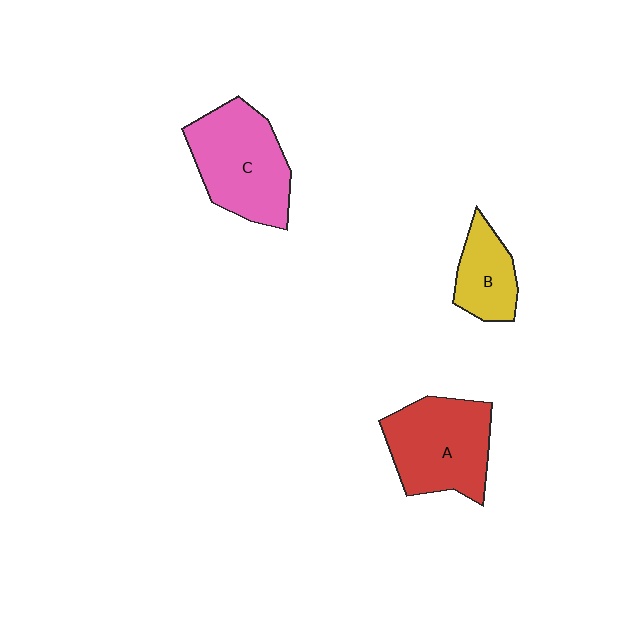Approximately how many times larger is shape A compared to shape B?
Approximately 1.8 times.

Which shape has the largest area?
Shape C (pink).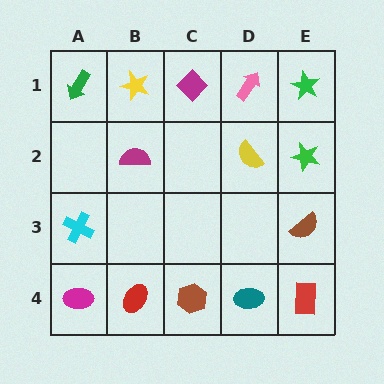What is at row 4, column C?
A brown hexagon.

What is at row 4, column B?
A red ellipse.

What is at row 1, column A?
A green arrow.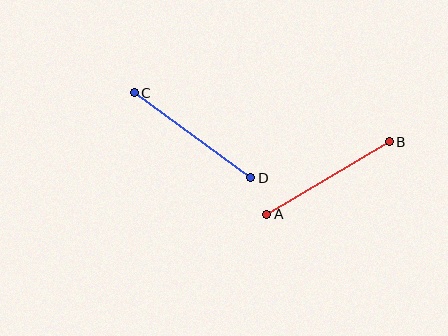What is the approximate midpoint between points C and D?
The midpoint is at approximately (192, 135) pixels.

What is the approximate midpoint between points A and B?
The midpoint is at approximately (328, 178) pixels.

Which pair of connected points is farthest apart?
Points C and D are farthest apart.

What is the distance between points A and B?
The distance is approximately 142 pixels.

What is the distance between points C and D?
The distance is approximately 145 pixels.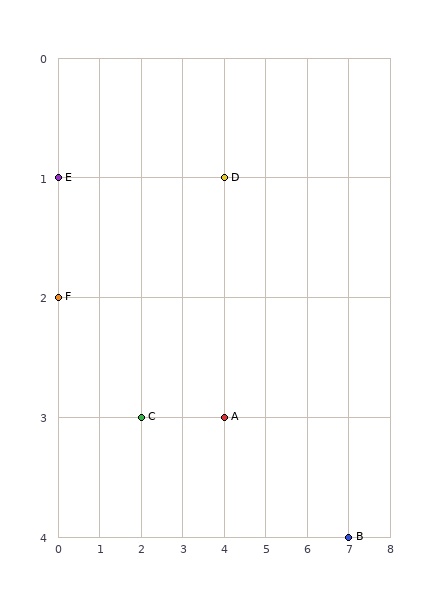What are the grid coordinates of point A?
Point A is at grid coordinates (4, 3).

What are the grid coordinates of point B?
Point B is at grid coordinates (7, 4).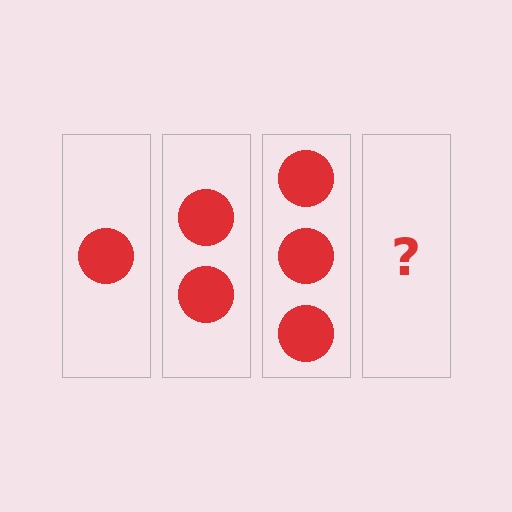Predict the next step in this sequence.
The next step is 4 circles.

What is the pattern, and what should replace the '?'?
The pattern is that each step adds one more circle. The '?' should be 4 circles.